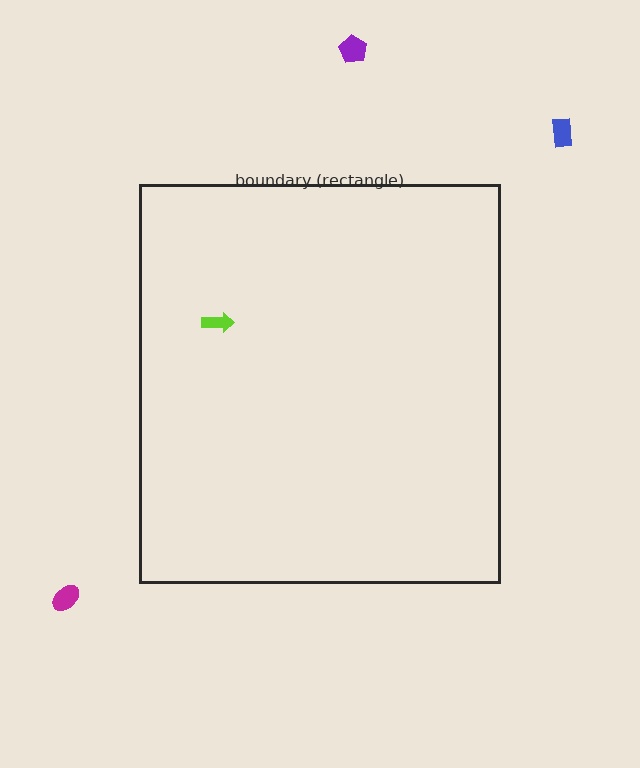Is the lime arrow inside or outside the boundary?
Inside.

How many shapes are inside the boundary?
1 inside, 3 outside.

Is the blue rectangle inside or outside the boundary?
Outside.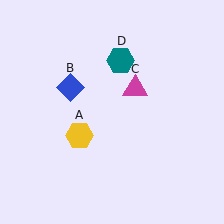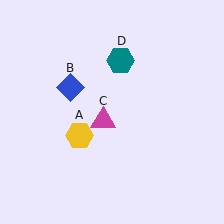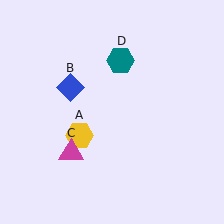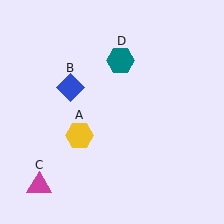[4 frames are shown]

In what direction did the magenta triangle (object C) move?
The magenta triangle (object C) moved down and to the left.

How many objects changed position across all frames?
1 object changed position: magenta triangle (object C).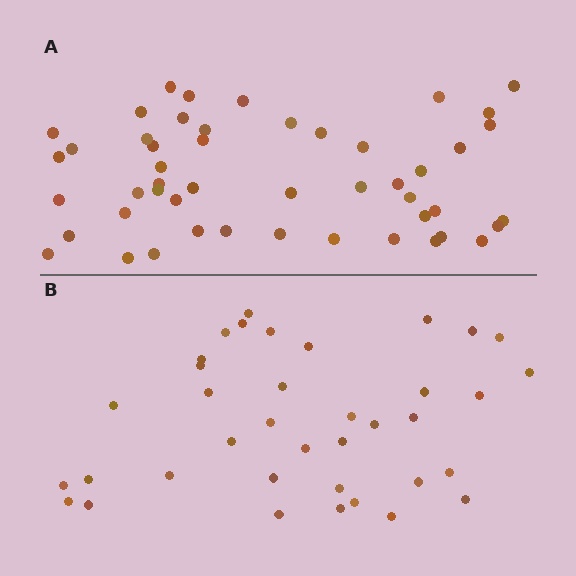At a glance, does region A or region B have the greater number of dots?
Region A (the top region) has more dots.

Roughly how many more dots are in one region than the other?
Region A has roughly 12 or so more dots than region B.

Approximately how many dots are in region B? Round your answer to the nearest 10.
About 40 dots. (The exact count is 37, which rounds to 40.)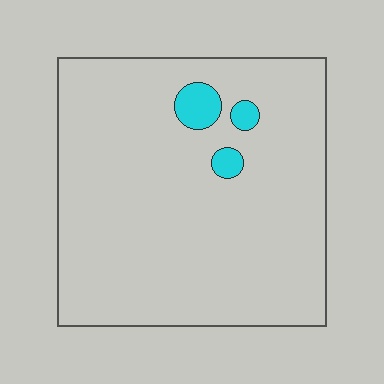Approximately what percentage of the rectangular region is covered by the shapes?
Approximately 5%.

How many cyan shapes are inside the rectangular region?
3.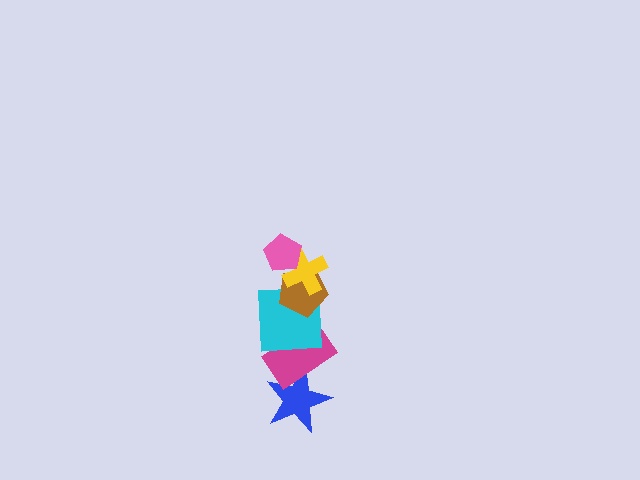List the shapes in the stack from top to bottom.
From top to bottom: the pink pentagon, the yellow cross, the brown pentagon, the cyan square, the magenta rectangle, the blue star.